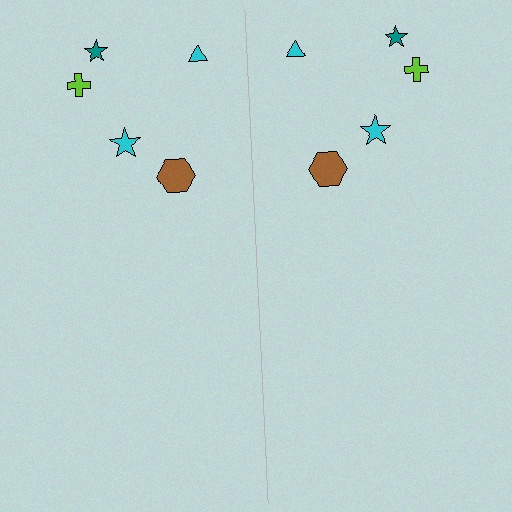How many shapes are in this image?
There are 10 shapes in this image.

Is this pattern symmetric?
Yes, this pattern has bilateral (reflection) symmetry.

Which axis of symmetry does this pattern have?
The pattern has a vertical axis of symmetry running through the center of the image.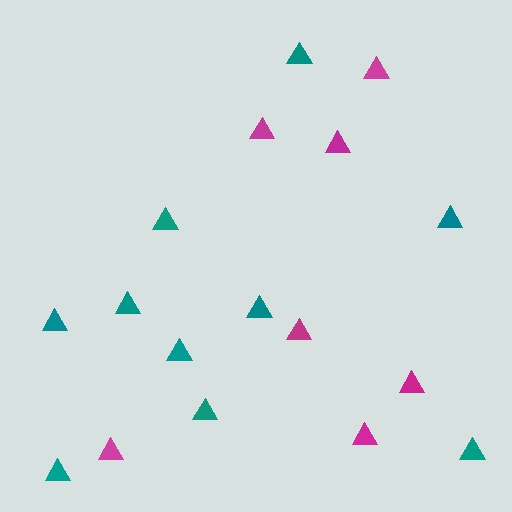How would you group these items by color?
There are 2 groups: one group of teal triangles (10) and one group of magenta triangles (7).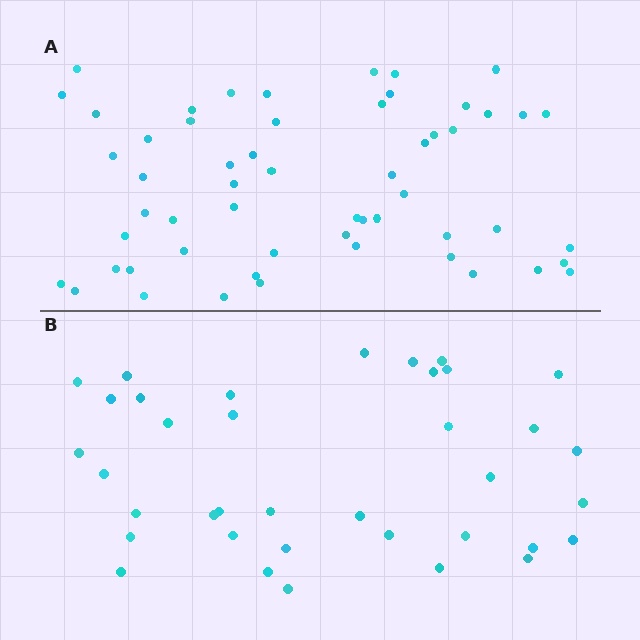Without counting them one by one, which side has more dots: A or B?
Region A (the top region) has more dots.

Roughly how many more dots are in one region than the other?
Region A has approximately 20 more dots than region B.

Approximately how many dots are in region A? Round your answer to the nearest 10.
About 60 dots. (The exact count is 56, which rounds to 60.)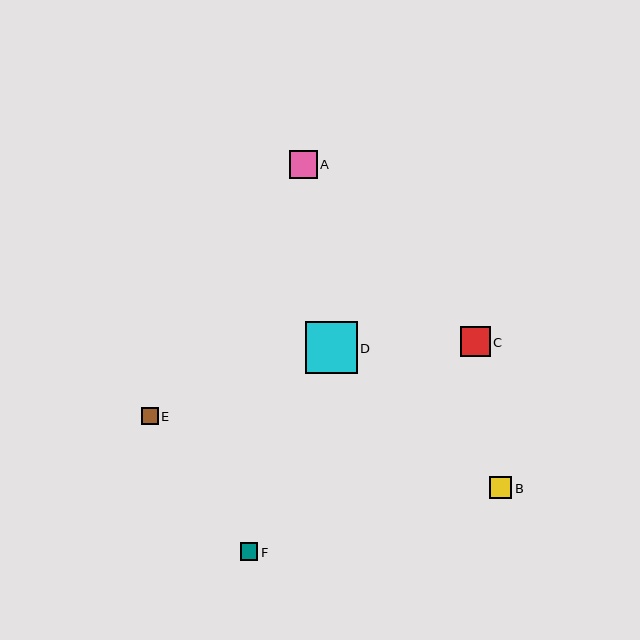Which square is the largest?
Square D is the largest with a size of approximately 52 pixels.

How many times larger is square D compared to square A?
Square D is approximately 1.8 times the size of square A.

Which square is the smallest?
Square E is the smallest with a size of approximately 17 pixels.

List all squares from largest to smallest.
From largest to smallest: D, C, A, B, F, E.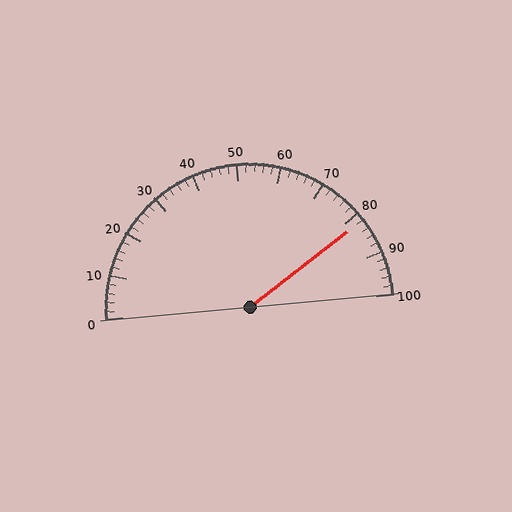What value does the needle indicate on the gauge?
The needle indicates approximately 82.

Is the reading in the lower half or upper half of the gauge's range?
The reading is in the upper half of the range (0 to 100).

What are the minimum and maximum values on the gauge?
The gauge ranges from 0 to 100.